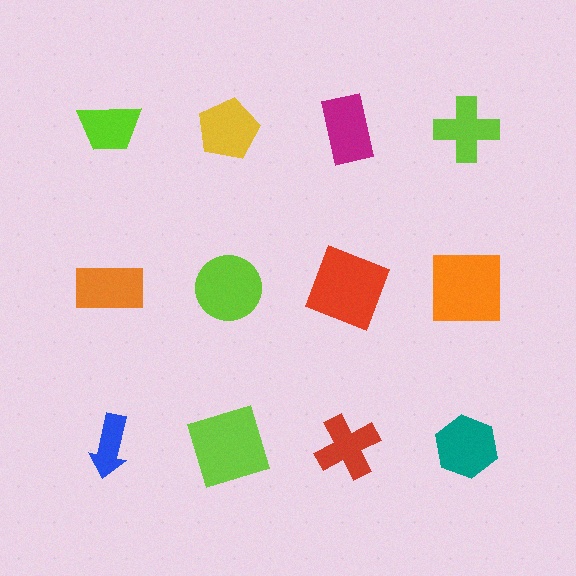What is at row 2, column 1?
An orange rectangle.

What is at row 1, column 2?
A yellow pentagon.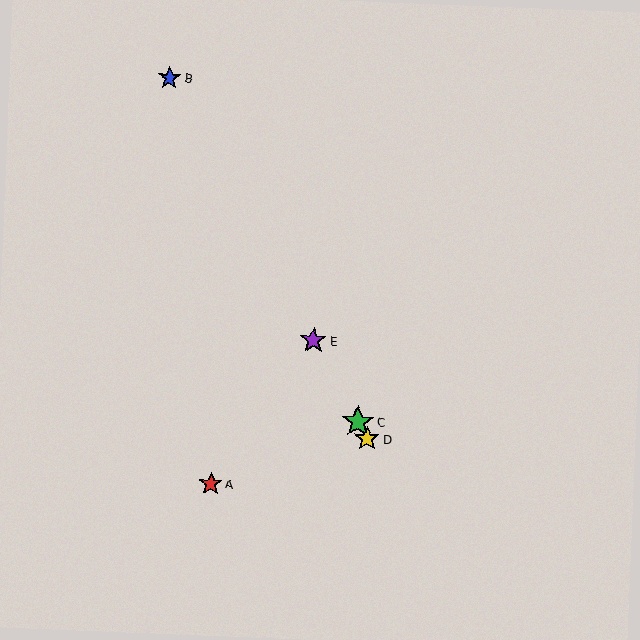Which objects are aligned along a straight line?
Objects B, C, D, E are aligned along a straight line.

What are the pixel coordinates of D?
Object D is at (367, 439).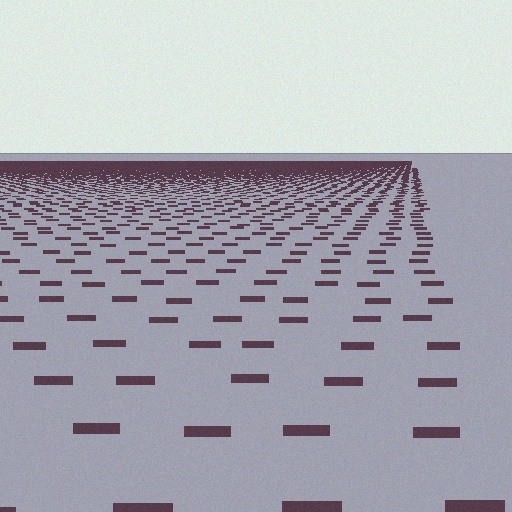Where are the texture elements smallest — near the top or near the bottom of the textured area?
Near the top.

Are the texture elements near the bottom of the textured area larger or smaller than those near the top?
Larger. Near the bottom, elements are closer to the viewer and appear at a bigger on-screen size.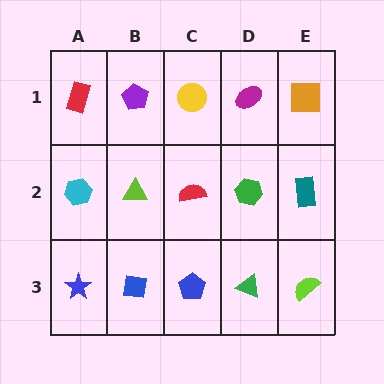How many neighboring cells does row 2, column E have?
3.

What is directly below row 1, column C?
A red semicircle.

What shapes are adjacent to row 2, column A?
A red rectangle (row 1, column A), a blue star (row 3, column A), a lime triangle (row 2, column B).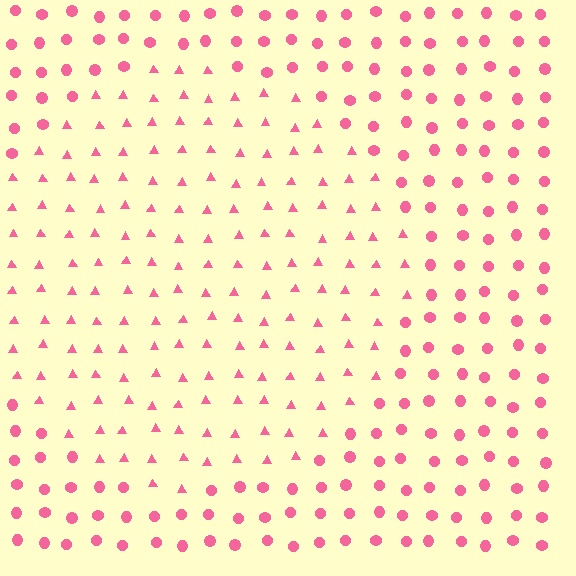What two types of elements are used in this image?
The image uses triangles inside the circle region and circles outside it.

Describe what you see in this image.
The image is filled with small pink elements arranged in a uniform grid. A circle-shaped region contains triangles, while the surrounding area contains circles. The boundary is defined purely by the change in element shape.